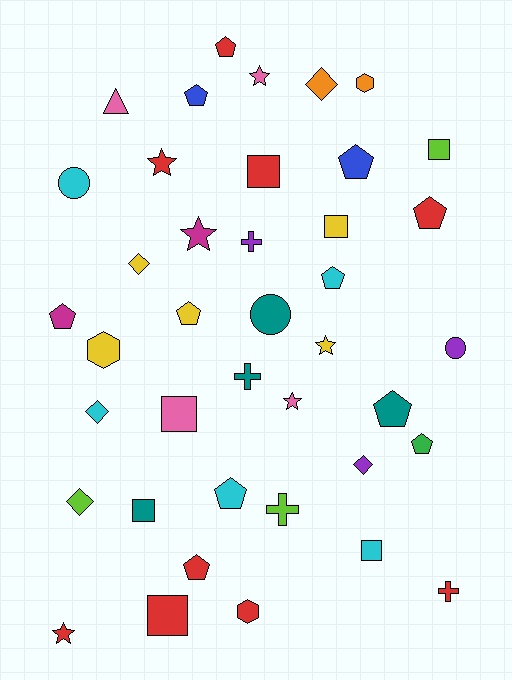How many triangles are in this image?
There is 1 triangle.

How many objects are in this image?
There are 40 objects.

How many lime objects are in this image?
There are 3 lime objects.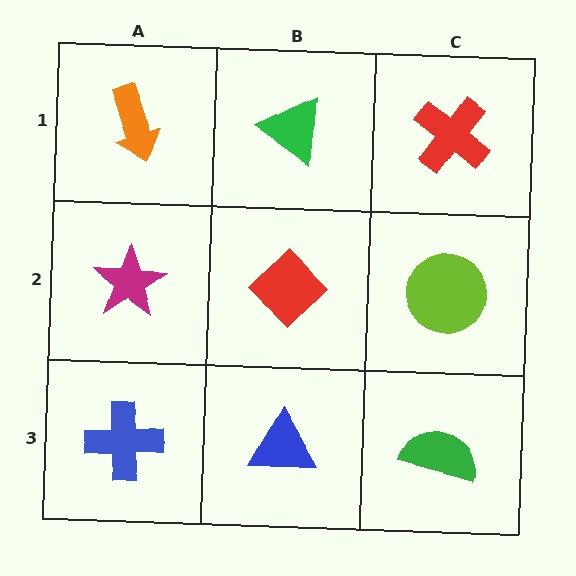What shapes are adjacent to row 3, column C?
A lime circle (row 2, column C), a blue triangle (row 3, column B).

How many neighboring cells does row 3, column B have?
3.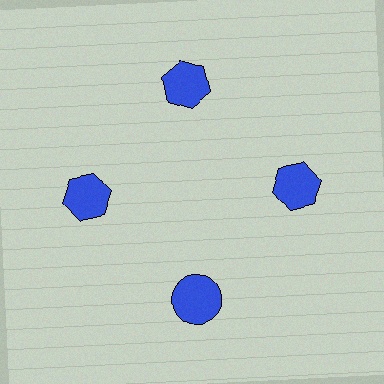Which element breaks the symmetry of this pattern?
The blue circle at roughly the 6 o'clock position breaks the symmetry. All other shapes are blue hexagons.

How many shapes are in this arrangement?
There are 4 shapes arranged in a ring pattern.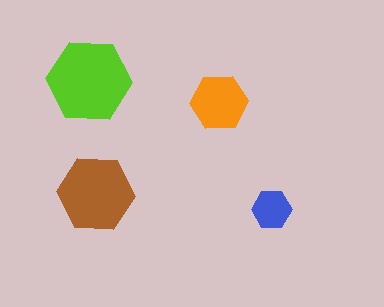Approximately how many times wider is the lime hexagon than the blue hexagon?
About 2 times wider.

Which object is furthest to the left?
The lime hexagon is leftmost.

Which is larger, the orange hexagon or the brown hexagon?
The brown one.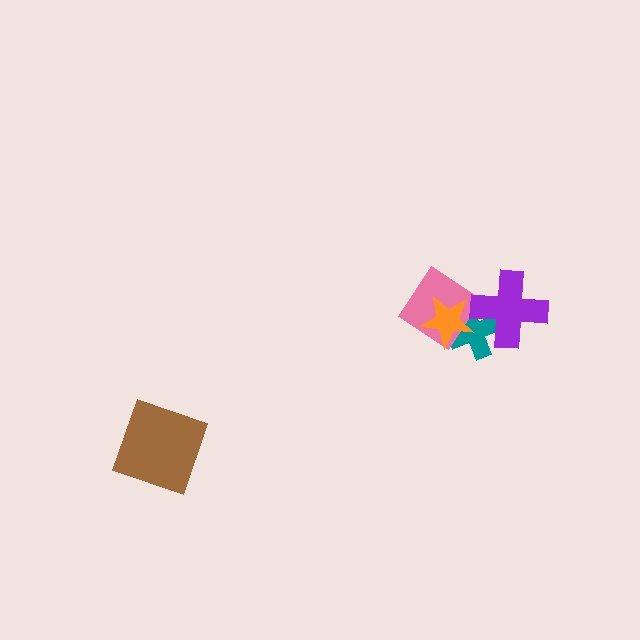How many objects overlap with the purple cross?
2 objects overlap with the purple cross.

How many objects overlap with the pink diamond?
3 objects overlap with the pink diamond.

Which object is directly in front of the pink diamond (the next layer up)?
The purple cross is directly in front of the pink diamond.